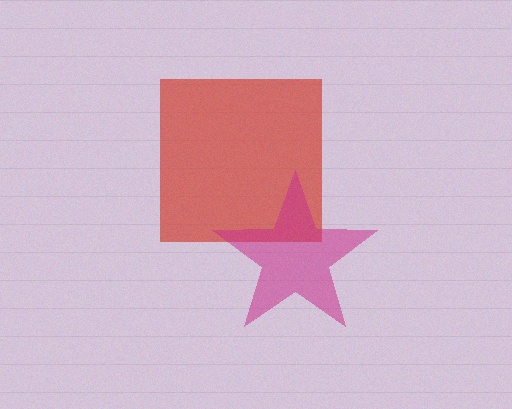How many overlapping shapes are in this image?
There are 2 overlapping shapes in the image.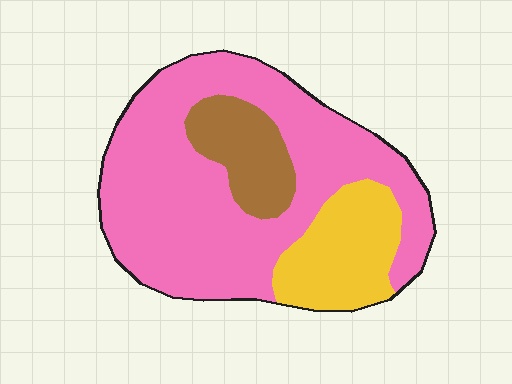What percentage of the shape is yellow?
Yellow covers 19% of the shape.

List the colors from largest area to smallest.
From largest to smallest: pink, yellow, brown.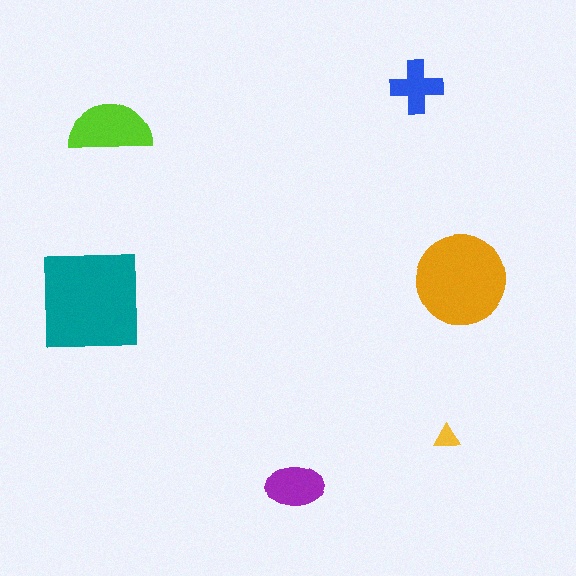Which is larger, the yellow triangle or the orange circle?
The orange circle.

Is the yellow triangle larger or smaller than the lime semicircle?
Smaller.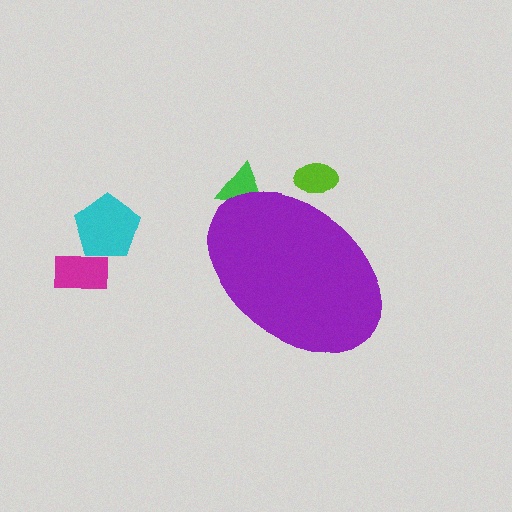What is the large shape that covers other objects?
A purple ellipse.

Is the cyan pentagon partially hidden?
No, the cyan pentagon is fully visible.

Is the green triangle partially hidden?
Yes, the green triangle is partially hidden behind the purple ellipse.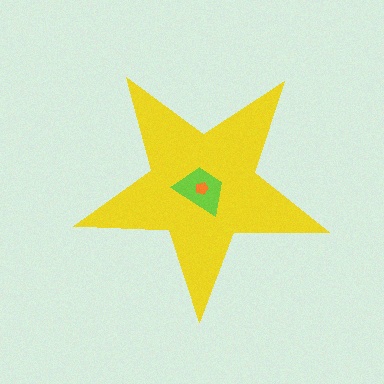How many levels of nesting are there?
3.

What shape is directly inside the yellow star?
The lime trapezoid.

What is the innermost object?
The orange pentagon.